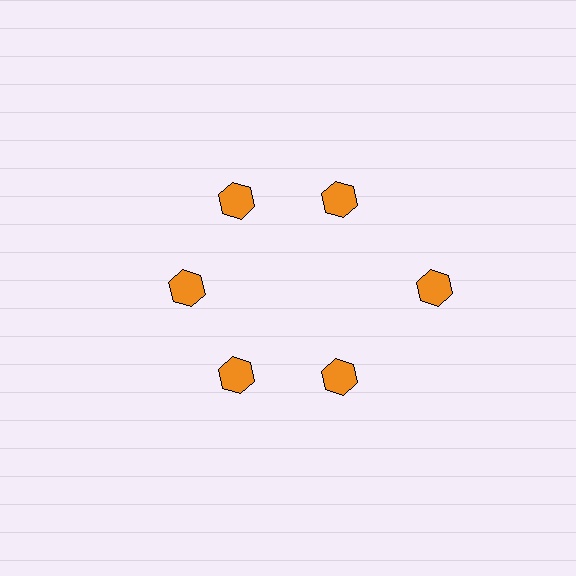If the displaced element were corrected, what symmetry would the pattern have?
It would have 6-fold rotational symmetry — the pattern would map onto itself every 60 degrees.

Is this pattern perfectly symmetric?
No. The 6 orange hexagons are arranged in a ring, but one element near the 3 o'clock position is pushed outward from the center, breaking the 6-fold rotational symmetry.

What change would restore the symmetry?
The symmetry would be restored by moving it inward, back onto the ring so that all 6 hexagons sit at equal angles and equal distance from the center.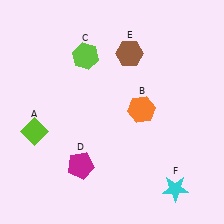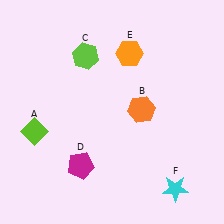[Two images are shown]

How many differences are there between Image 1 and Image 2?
There is 1 difference between the two images.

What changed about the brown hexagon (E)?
In Image 1, E is brown. In Image 2, it changed to orange.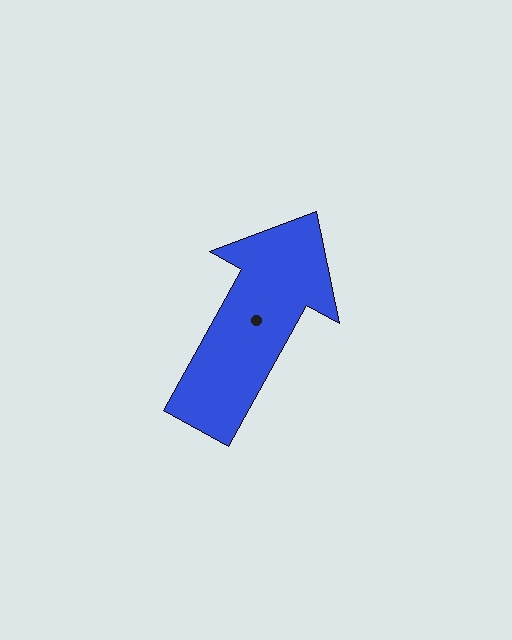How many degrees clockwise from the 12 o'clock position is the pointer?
Approximately 29 degrees.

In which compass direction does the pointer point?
Northeast.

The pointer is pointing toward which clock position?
Roughly 1 o'clock.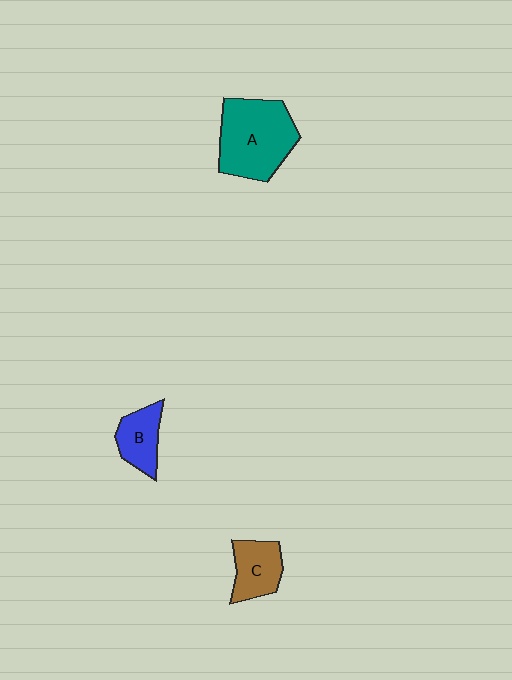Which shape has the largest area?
Shape A (teal).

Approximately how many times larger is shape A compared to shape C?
Approximately 2.0 times.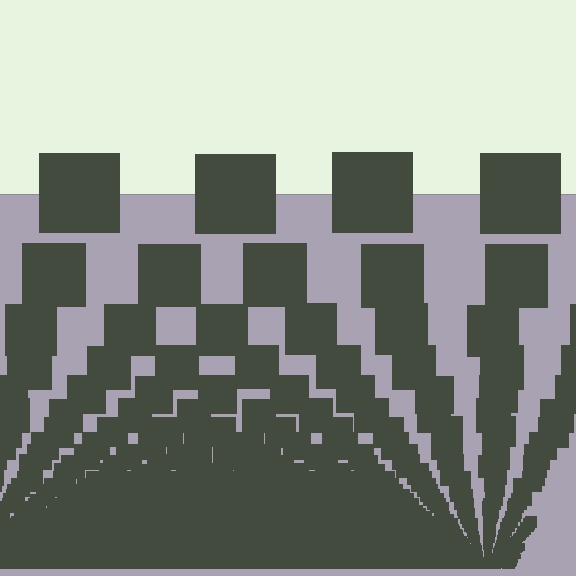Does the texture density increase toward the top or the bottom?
Density increases toward the bottom.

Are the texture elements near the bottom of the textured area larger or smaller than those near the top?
Smaller. The gradient is inverted — elements near the bottom are smaller and denser.